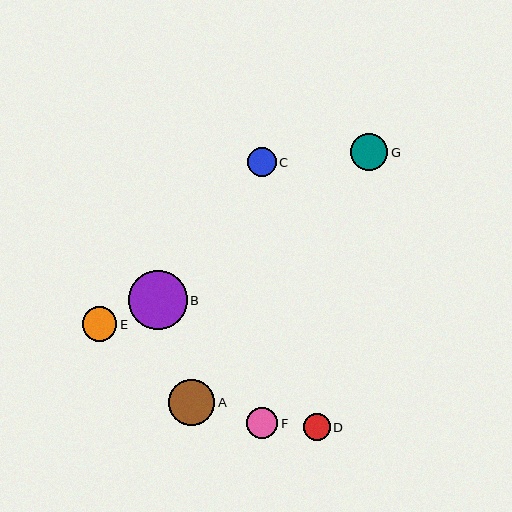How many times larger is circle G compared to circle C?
Circle G is approximately 1.3 times the size of circle C.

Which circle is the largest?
Circle B is the largest with a size of approximately 59 pixels.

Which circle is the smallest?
Circle D is the smallest with a size of approximately 27 pixels.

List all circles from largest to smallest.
From largest to smallest: B, A, G, E, F, C, D.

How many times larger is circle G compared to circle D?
Circle G is approximately 1.4 times the size of circle D.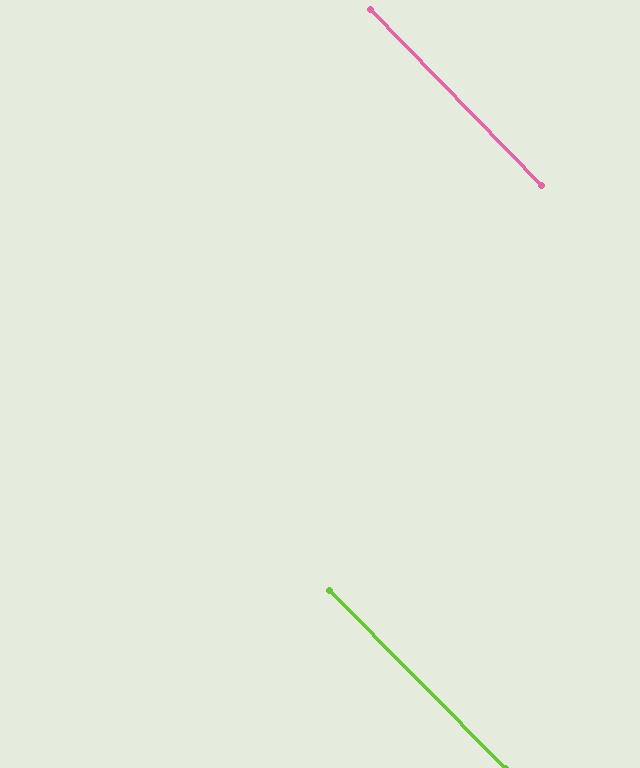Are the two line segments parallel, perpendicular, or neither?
Parallel — their directions differ by only 0.6°.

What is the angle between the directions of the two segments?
Approximately 1 degree.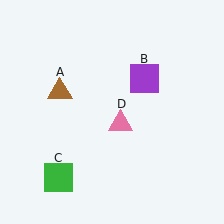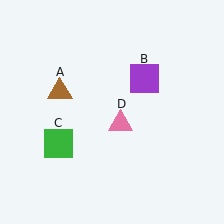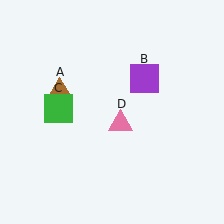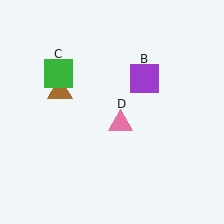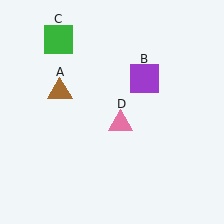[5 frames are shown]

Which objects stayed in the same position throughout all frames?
Brown triangle (object A) and purple square (object B) and pink triangle (object D) remained stationary.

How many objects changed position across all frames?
1 object changed position: green square (object C).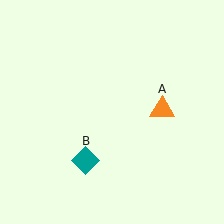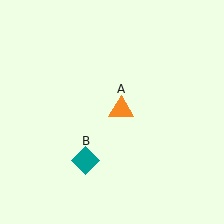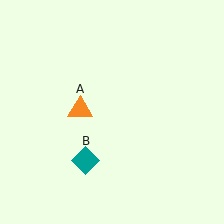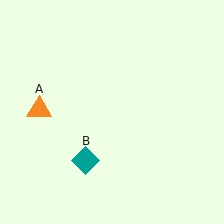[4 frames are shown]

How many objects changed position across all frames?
1 object changed position: orange triangle (object A).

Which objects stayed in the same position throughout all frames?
Teal diamond (object B) remained stationary.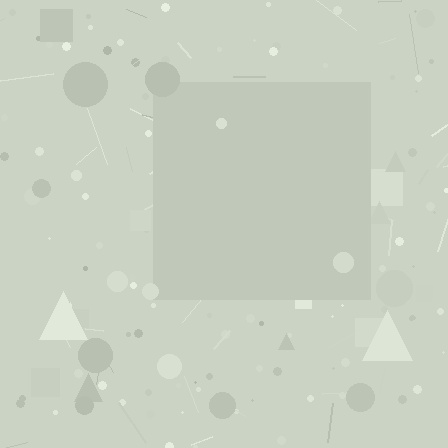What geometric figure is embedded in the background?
A square is embedded in the background.